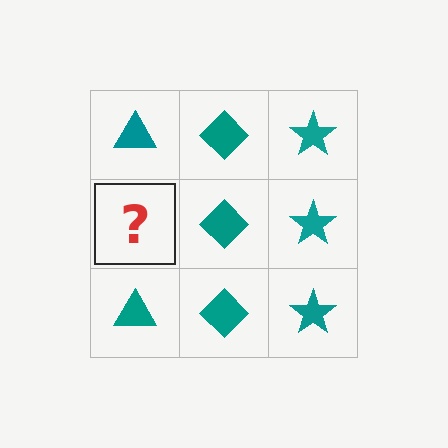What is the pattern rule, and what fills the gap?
The rule is that each column has a consistent shape. The gap should be filled with a teal triangle.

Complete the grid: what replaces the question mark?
The question mark should be replaced with a teal triangle.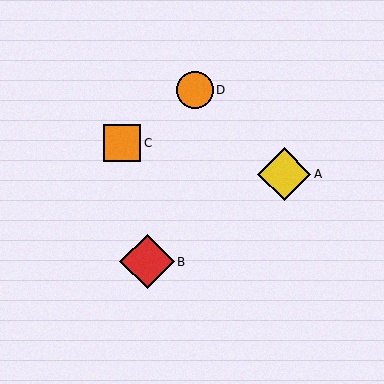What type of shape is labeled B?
Shape B is a red diamond.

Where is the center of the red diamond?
The center of the red diamond is at (147, 262).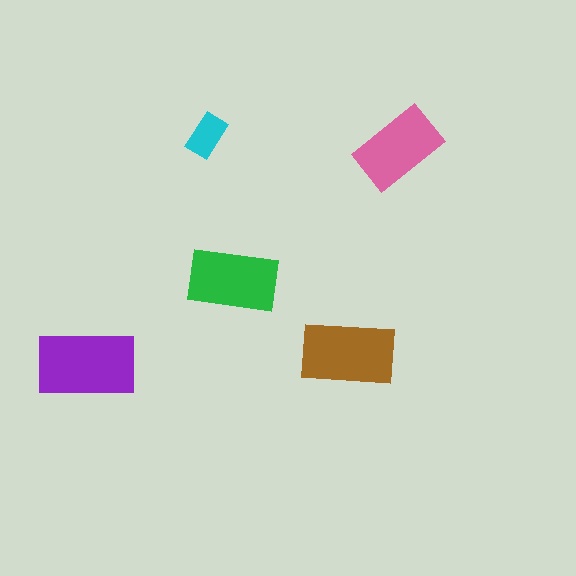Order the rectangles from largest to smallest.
the purple one, the brown one, the green one, the pink one, the cyan one.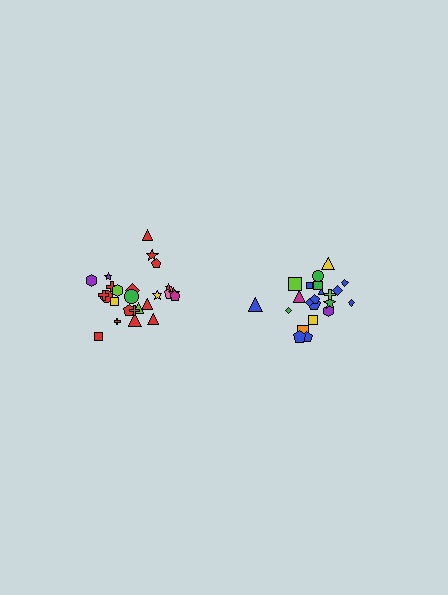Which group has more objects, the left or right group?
The left group.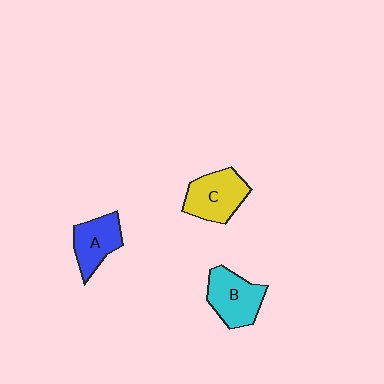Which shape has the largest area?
Shape C (yellow).